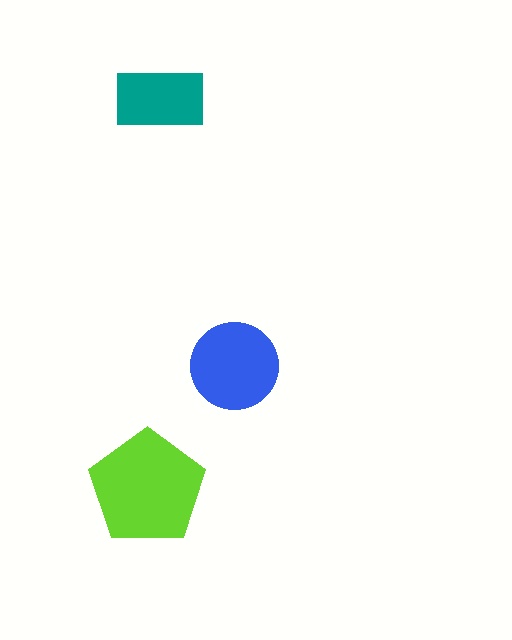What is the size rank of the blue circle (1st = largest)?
2nd.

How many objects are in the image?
There are 3 objects in the image.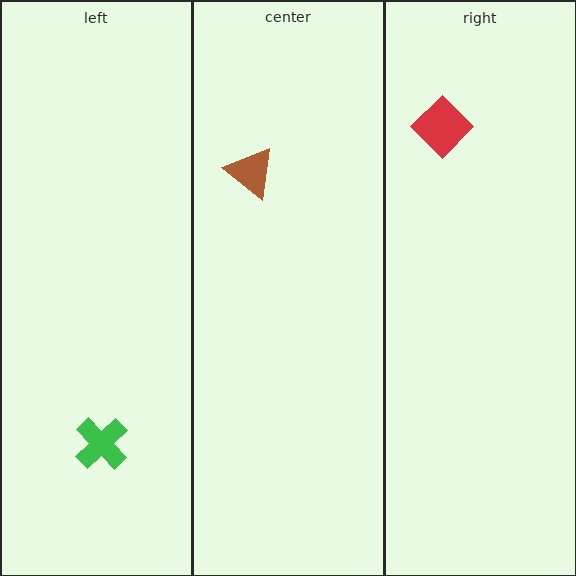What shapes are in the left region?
The green cross.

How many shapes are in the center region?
1.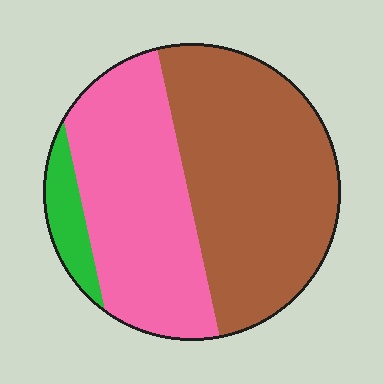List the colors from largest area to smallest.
From largest to smallest: brown, pink, green.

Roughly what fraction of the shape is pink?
Pink covers 41% of the shape.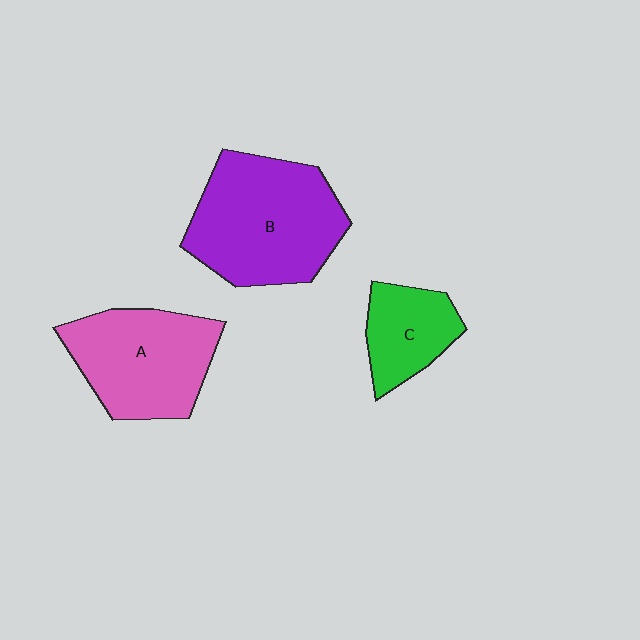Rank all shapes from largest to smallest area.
From largest to smallest: B (purple), A (pink), C (green).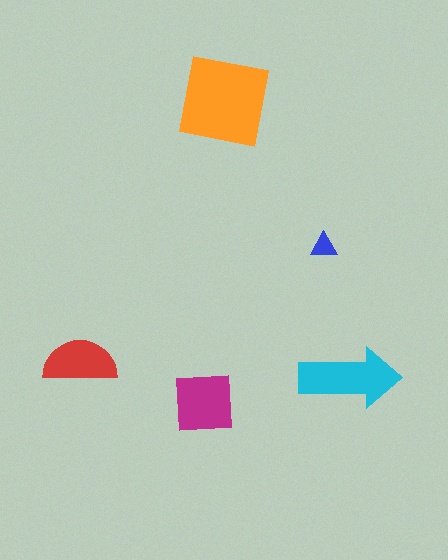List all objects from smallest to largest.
The blue triangle, the red semicircle, the magenta square, the cyan arrow, the orange square.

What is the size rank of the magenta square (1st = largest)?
3rd.